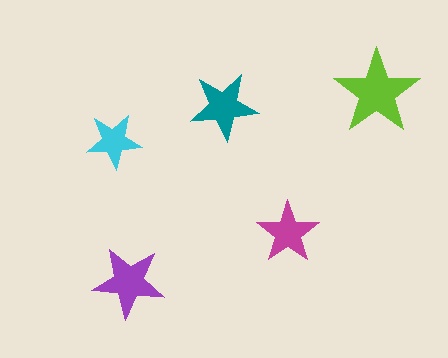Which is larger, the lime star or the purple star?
The lime one.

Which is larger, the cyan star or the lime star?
The lime one.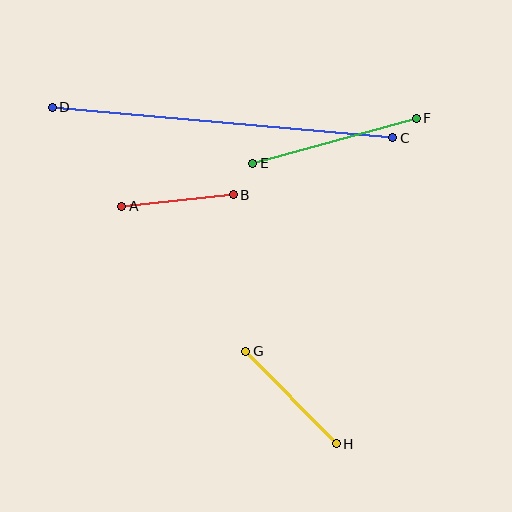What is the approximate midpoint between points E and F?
The midpoint is at approximately (335, 141) pixels.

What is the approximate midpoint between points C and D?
The midpoint is at approximately (222, 122) pixels.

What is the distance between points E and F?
The distance is approximately 169 pixels.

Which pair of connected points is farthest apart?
Points C and D are farthest apart.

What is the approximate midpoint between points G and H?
The midpoint is at approximately (291, 397) pixels.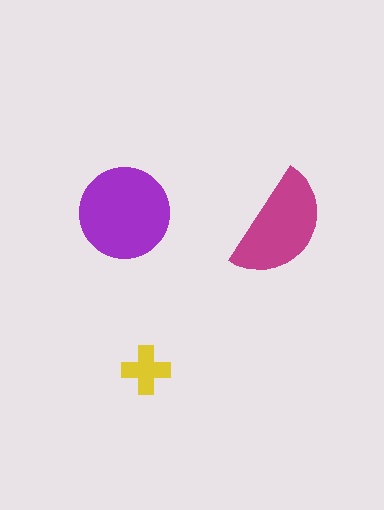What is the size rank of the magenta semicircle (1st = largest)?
2nd.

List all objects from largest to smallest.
The purple circle, the magenta semicircle, the yellow cross.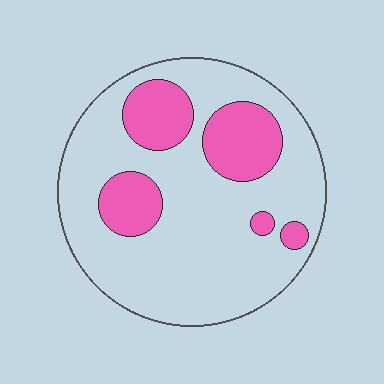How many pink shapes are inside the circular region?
5.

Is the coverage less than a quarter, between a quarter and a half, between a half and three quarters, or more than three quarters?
Less than a quarter.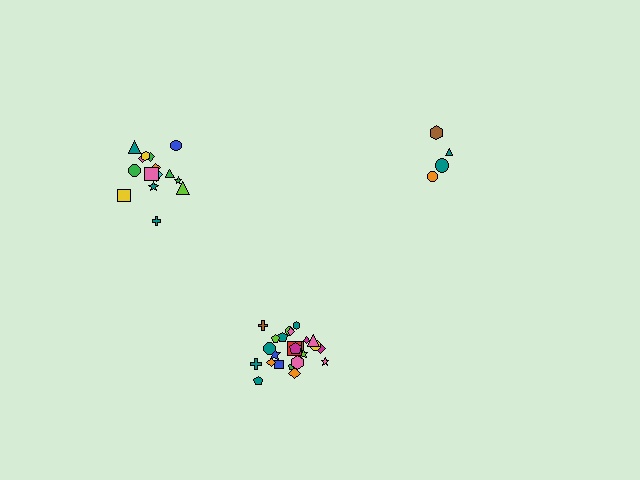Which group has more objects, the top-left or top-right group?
The top-left group.